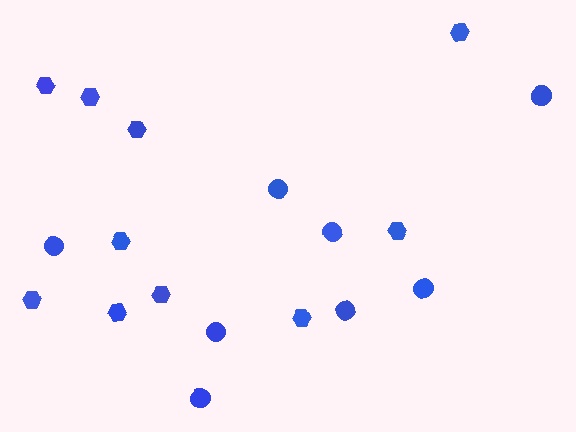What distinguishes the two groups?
There are 2 groups: one group of hexagons (10) and one group of circles (8).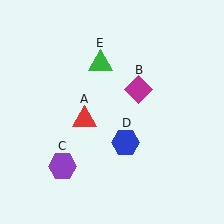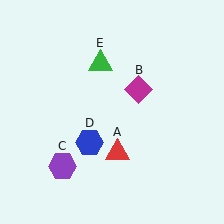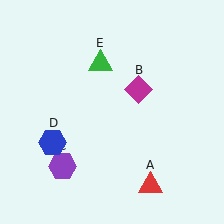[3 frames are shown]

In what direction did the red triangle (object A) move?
The red triangle (object A) moved down and to the right.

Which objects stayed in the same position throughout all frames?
Magenta diamond (object B) and purple hexagon (object C) and green triangle (object E) remained stationary.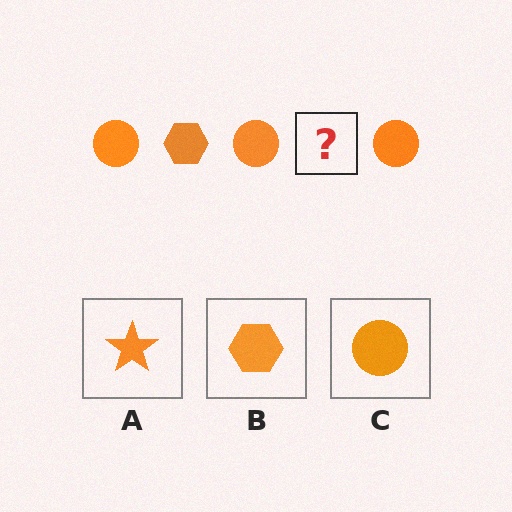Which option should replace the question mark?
Option B.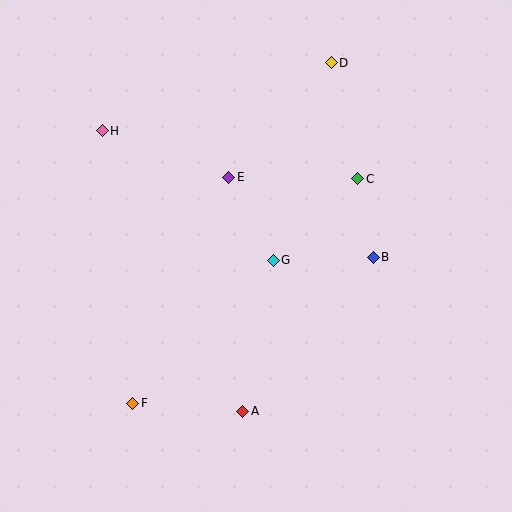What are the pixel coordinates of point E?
Point E is at (229, 177).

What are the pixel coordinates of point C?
Point C is at (358, 179).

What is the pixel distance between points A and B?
The distance between A and B is 202 pixels.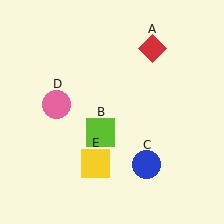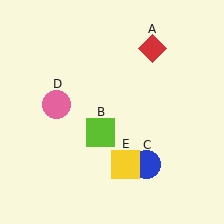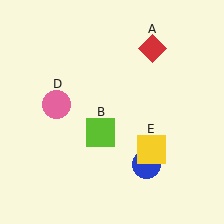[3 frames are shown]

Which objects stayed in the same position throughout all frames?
Red diamond (object A) and lime square (object B) and blue circle (object C) and pink circle (object D) remained stationary.